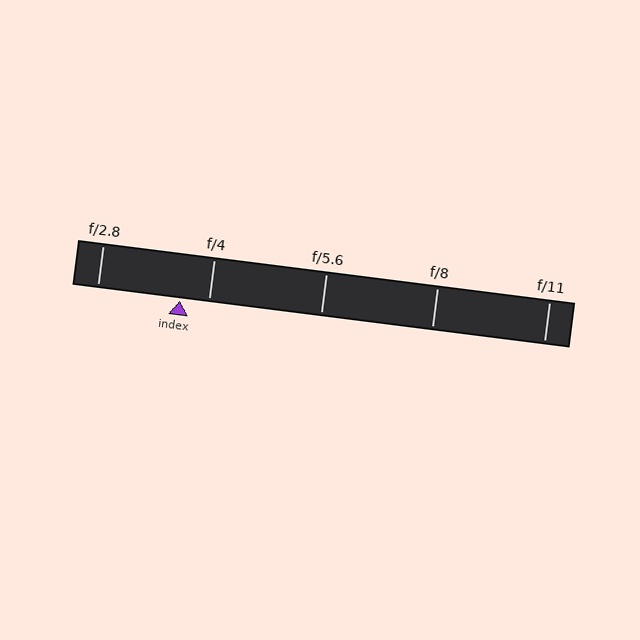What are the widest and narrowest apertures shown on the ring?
The widest aperture shown is f/2.8 and the narrowest is f/11.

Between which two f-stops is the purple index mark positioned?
The index mark is between f/2.8 and f/4.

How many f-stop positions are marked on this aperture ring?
There are 5 f-stop positions marked.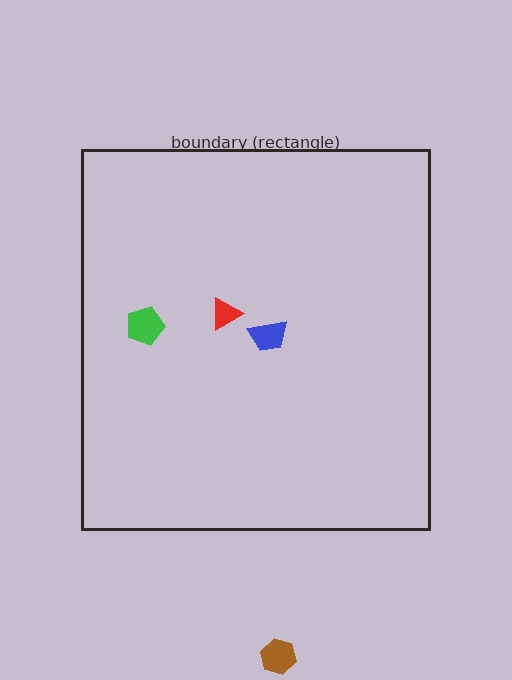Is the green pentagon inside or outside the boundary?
Inside.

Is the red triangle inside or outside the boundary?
Inside.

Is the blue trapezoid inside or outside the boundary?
Inside.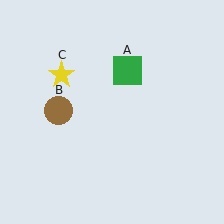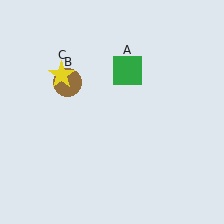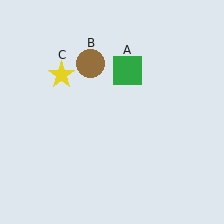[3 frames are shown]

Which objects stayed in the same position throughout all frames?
Green square (object A) and yellow star (object C) remained stationary.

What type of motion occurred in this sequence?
The brown circle (object B) rotated clockwise around the center of the scene.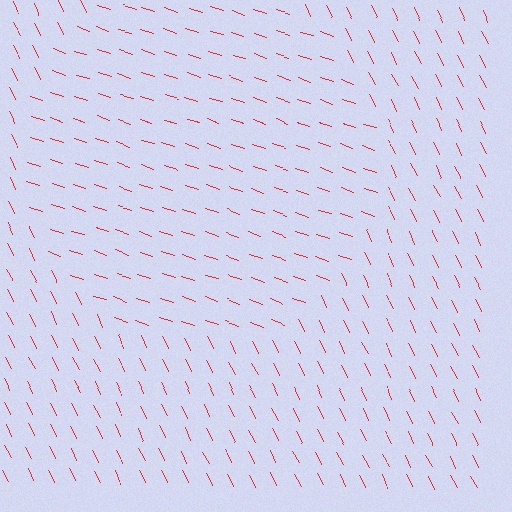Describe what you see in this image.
The image is filled with small red line segments. A circle region in the image has lines oriented differently from the surrounding lines, creating a visible texture boundary.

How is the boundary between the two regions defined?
The boundary is defined purely by a change in line orientation (approximately 45 degrees difference). All lines are the same color and thickness.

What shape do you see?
I see a circle.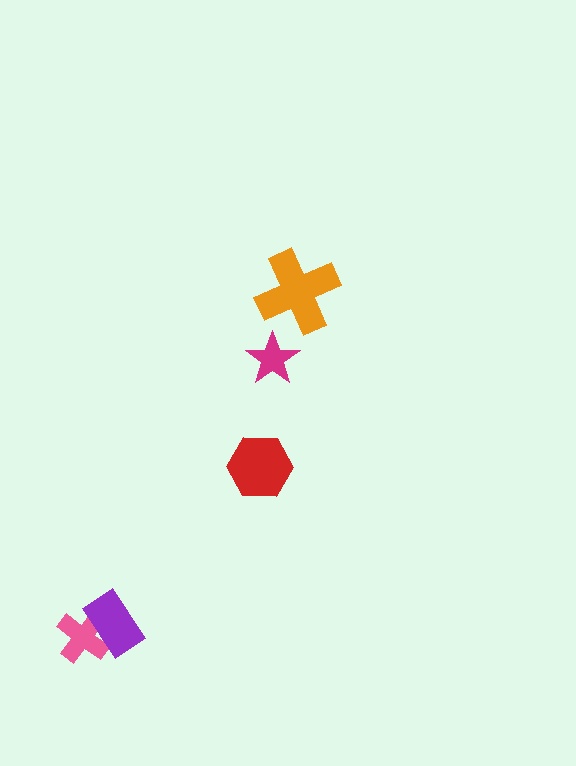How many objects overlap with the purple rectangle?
1 object overlaps with the purple rectangle.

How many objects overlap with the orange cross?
0 objects overlap with the orange cross.